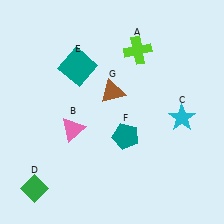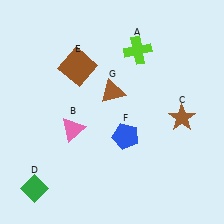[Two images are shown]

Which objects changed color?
C changed from cyan to brown. E changed from teal to brown. F changed from teal to blue.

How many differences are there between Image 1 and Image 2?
There are 3 differences between the two images.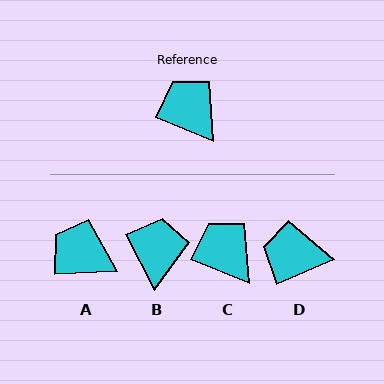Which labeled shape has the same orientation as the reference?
C.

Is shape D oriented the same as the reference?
No, it is off by about 45 degrees.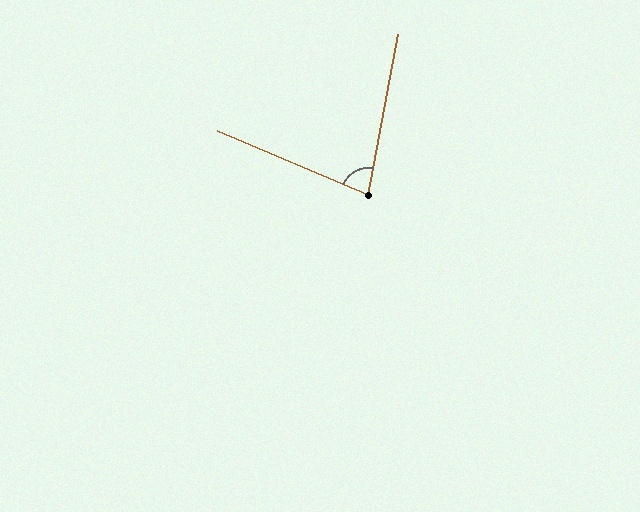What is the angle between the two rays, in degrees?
Approximately 77 degrees.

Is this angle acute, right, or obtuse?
It is acute.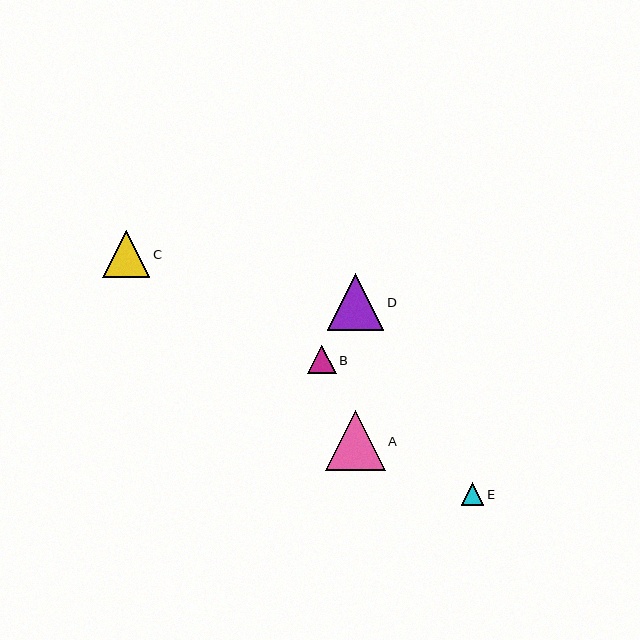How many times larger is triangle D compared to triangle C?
Triangle D is approximately 1.2 times the size of triangle C.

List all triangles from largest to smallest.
From largest to smallest: A, D, C, B, E.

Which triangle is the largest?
Triangle A is the largest with a size of approximately 59 pixels.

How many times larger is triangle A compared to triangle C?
Triangle A is approximately 1.3 times the size of triangle C.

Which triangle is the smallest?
Triangle E is the smallest with a size of approximately 23 pixels.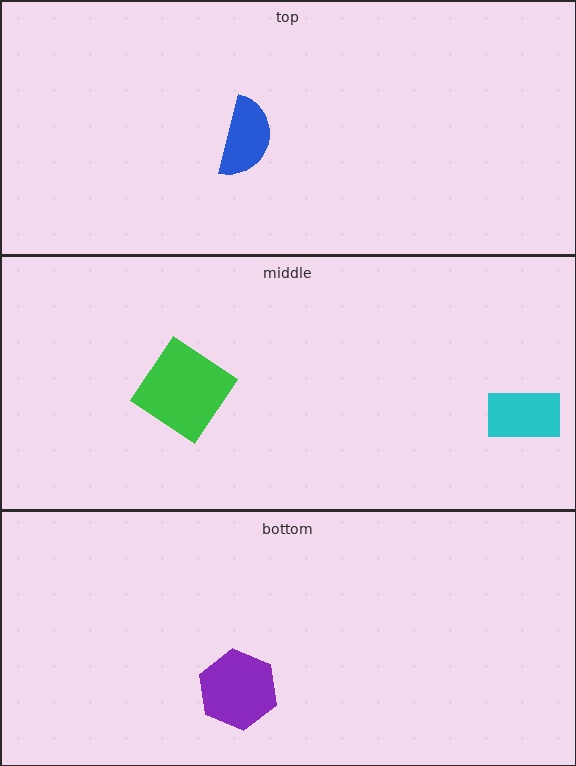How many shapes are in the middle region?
2.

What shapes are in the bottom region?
The purple hexagon.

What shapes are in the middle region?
The cyan rectangle, the green diamond.